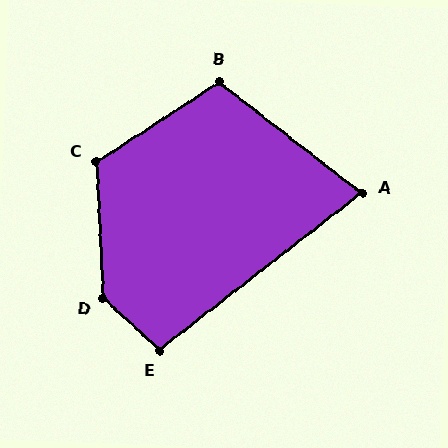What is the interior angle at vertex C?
Approximately 120 degrees (obtuse).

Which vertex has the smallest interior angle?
A, at approximately 76 degrees.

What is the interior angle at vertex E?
Approximately 99 degrees (obtuse).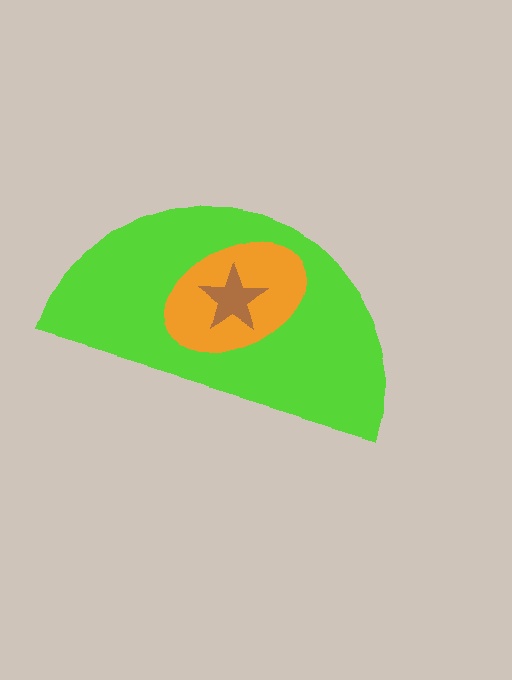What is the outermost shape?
The lime semicircle.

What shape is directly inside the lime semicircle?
The orange ellipse.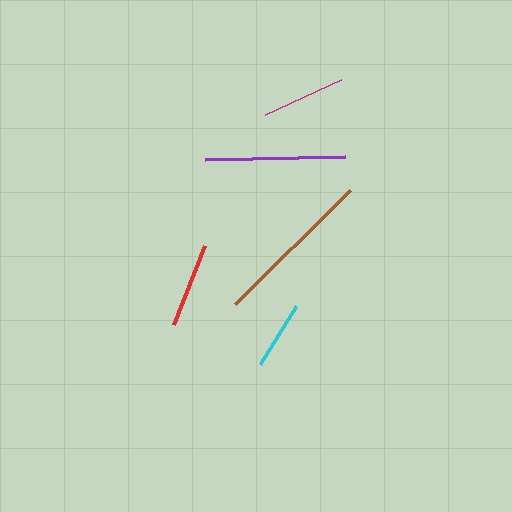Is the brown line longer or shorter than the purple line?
The brown line is longer than the purple line.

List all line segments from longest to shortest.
From longest to shortest: brown, purple, red, magenta, cyan.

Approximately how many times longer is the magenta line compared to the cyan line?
The magenta line is approximately 1.2 times the length of the cyan line.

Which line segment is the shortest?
The cyan line is the shortest at approximately 69 pixels.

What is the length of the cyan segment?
The cyan segment is approximately 69 pixels long.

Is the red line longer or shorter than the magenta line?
The red line is longer than the magenta line.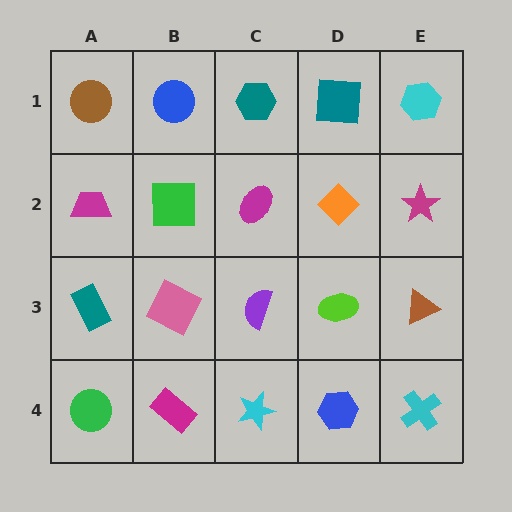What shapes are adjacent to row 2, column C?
A teal hexagon (row 1, column C), a purple semicircle (row 3, column C), a green square (row 2, column B), an orange diamond (row 2, column D).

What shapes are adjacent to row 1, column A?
A magenta trapezoid (row 2, column A), a blue circle (row 1, column B).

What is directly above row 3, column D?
An orange diamond.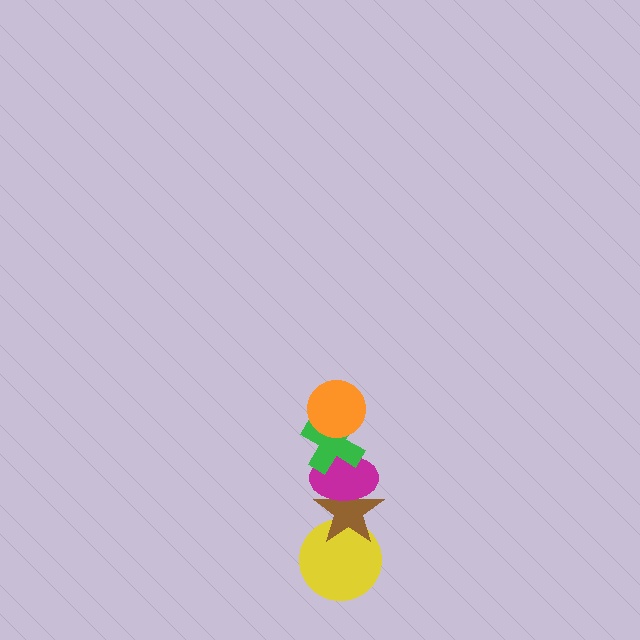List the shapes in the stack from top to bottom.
From top to bottom: the orange circle, the green cross, the magenta ellipse, the brown star, the yellow circle.